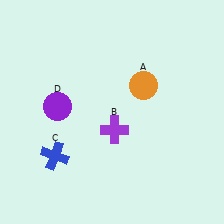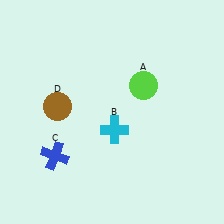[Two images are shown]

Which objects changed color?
A changed from orange to lime. B changed from purple to cyan. D changed from purple to brown.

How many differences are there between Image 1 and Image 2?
There are 3 differences between the two images.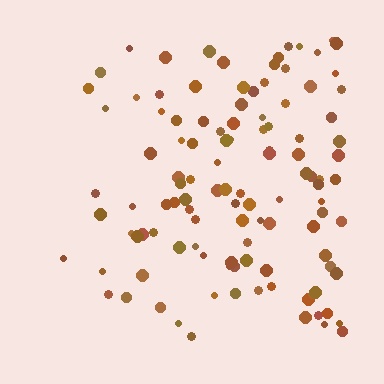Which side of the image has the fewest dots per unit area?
The left.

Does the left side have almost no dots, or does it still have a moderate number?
Still a moderate number, just noticeably fewer than the right.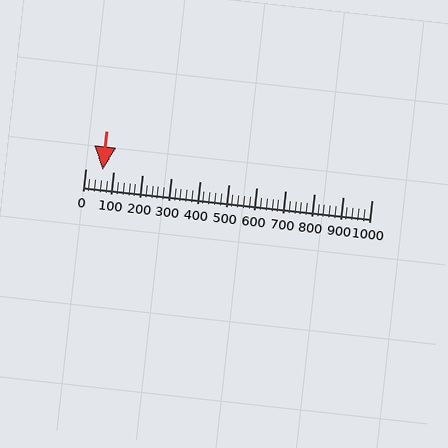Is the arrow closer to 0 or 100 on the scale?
The arrow is closer to 100.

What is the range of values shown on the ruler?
The ruler shows values from 0 to 1000.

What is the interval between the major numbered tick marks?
The major tick marks are spaced 100 units apart.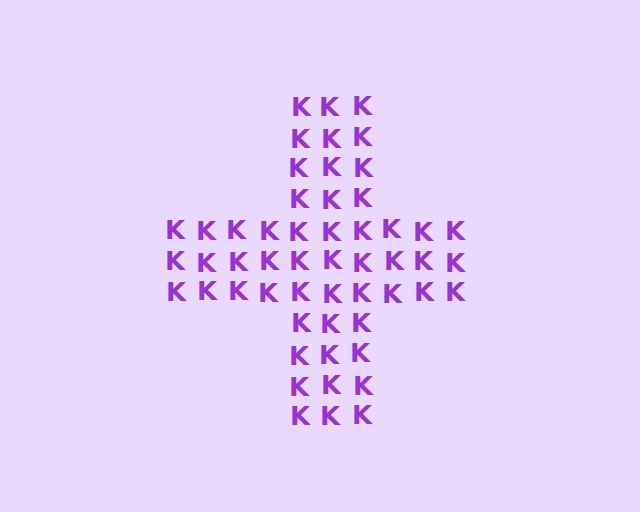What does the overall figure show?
The overall figure shows a cross.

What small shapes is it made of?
It is made of small letter K's.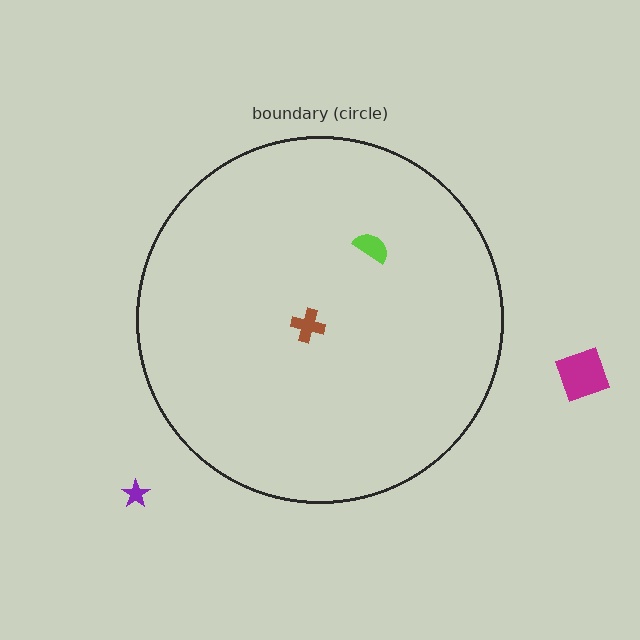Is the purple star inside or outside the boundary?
Outside.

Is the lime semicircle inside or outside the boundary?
Inside.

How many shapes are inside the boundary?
2 inside, 2 outside.